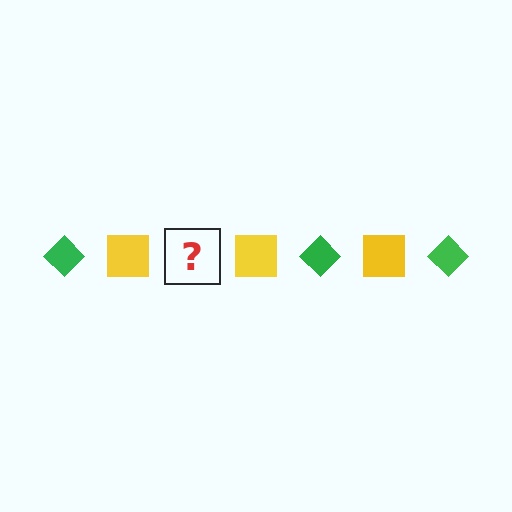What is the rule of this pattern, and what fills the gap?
The rule is that the pattern alternates between green diamond and yellow square. The gap should be filled with a green diamond.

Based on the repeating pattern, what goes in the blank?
The blank should be a green diamond.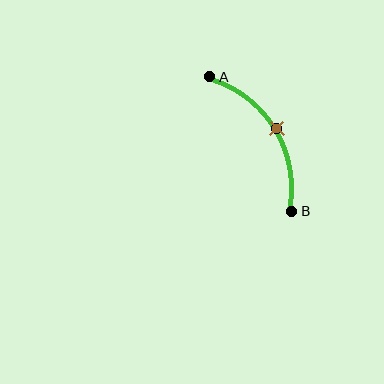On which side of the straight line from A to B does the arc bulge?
The arc bulges to the right of the straight line connecting A and B.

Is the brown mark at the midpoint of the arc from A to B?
Yes. The brown mark lies on the arc at equal arc-length from both A and B — it is the arc midpoint.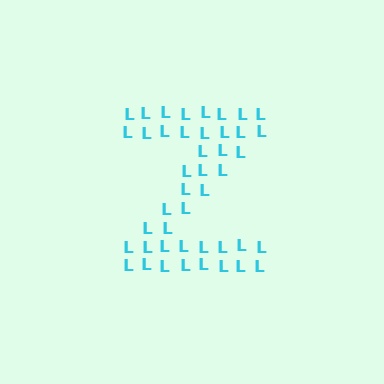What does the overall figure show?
The overall figure shows the letter Z.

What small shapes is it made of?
It is made of small letter L's.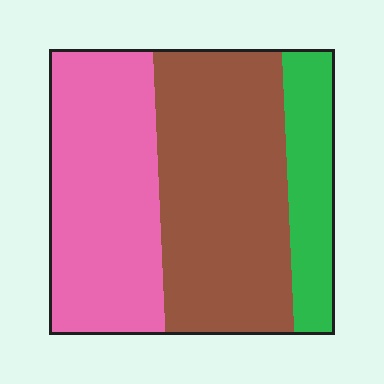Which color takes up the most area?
Brown, at roughly 45%.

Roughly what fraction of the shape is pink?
Pink takes up about three eighths (3/8) of the shape.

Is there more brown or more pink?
Brown.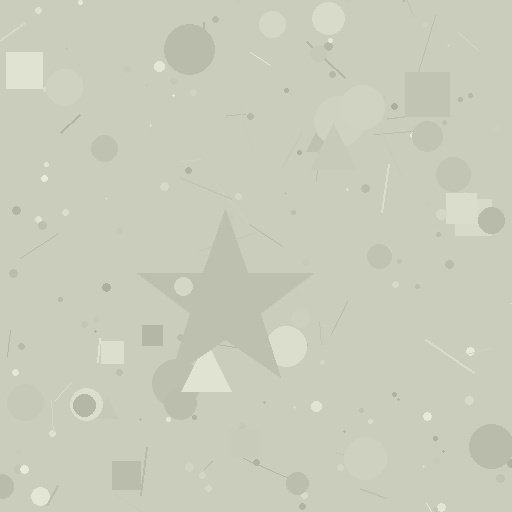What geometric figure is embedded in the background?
A star is embedded in the background.